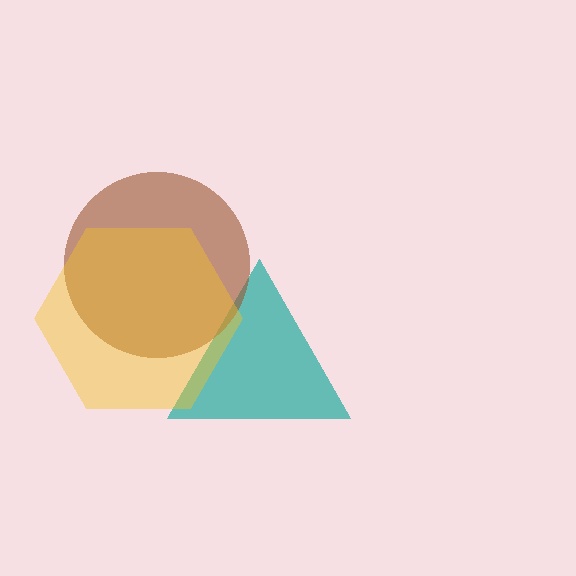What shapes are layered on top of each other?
The layered shapes are: a teal triangle, a brown circle, a yellow hexagon.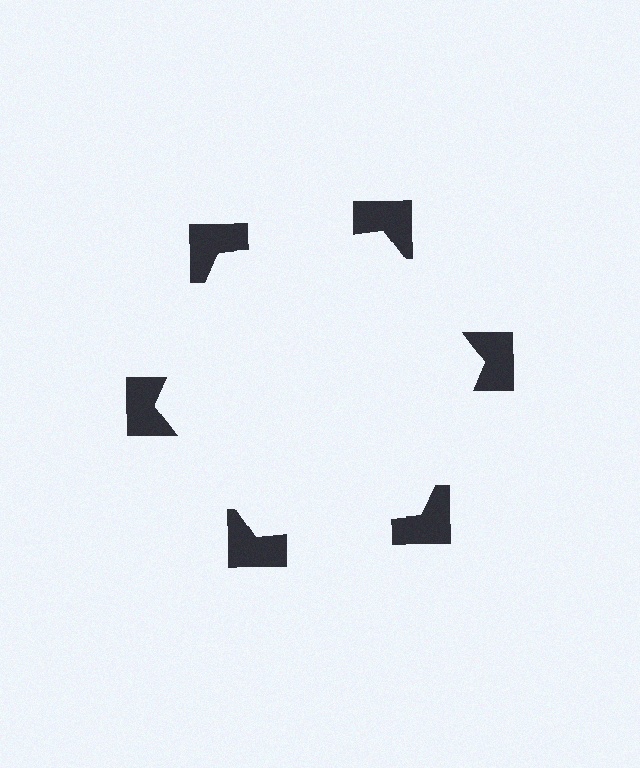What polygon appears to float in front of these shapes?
An illusory hexagon — its edges are inferred from the aligned wedge cuts in the notched squares, not physically drawn.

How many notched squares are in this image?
There are 6 — one at each vertex of the illusory hexagon.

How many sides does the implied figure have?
6 sides.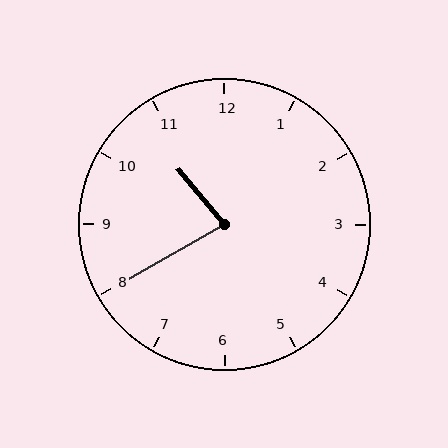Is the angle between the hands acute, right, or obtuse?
It is acute.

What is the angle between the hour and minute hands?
Approximately 80 degrees.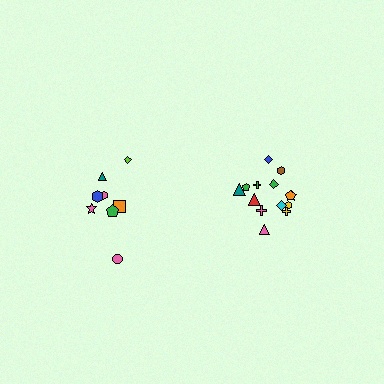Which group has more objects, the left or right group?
The right group.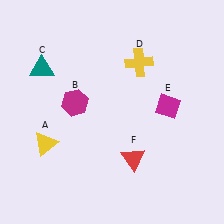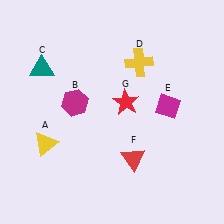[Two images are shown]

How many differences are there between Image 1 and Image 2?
There is 1 difference between the two images.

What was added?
A red star (G) was added in Image 2.